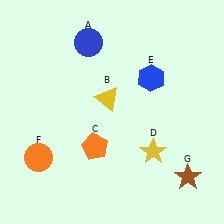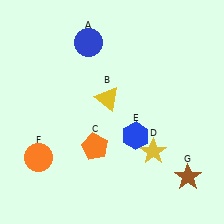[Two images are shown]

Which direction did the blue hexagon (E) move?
The blue hexagon (E) moved down.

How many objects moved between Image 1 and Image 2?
1 object moved between the two images.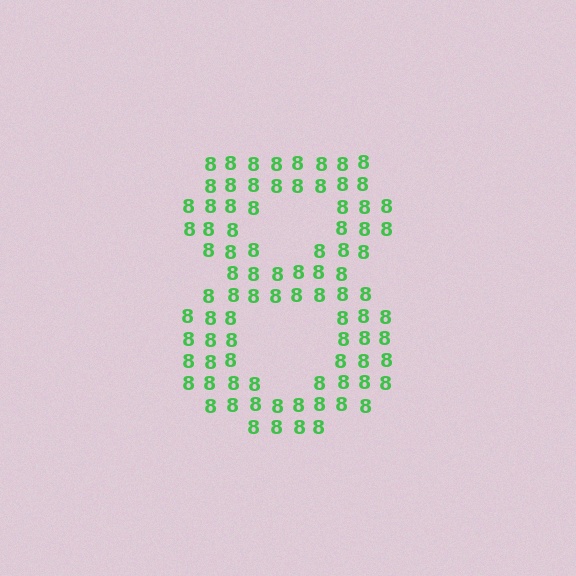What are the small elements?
The small elements are digit 8's.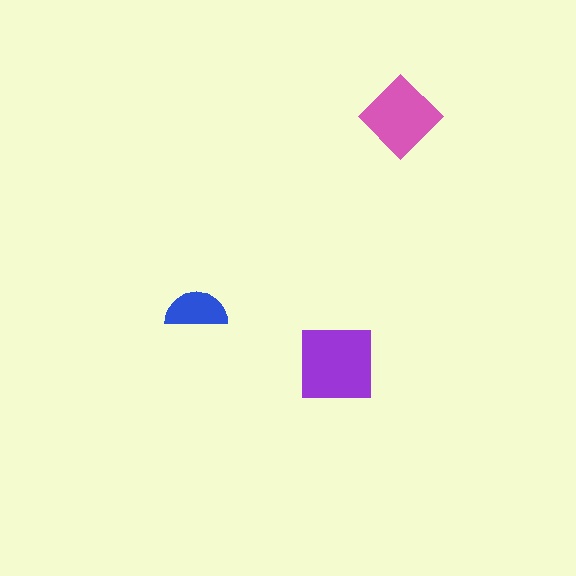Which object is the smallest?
The blue semicircle.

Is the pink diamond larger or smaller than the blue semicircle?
Larger.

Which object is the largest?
The purple square.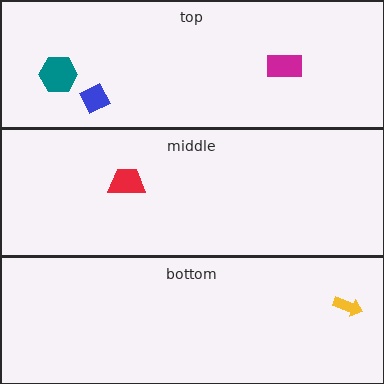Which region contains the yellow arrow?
The bottom region.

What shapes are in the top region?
The blue diamond, the teal hexagon, the magenta rectangle.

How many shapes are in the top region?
3.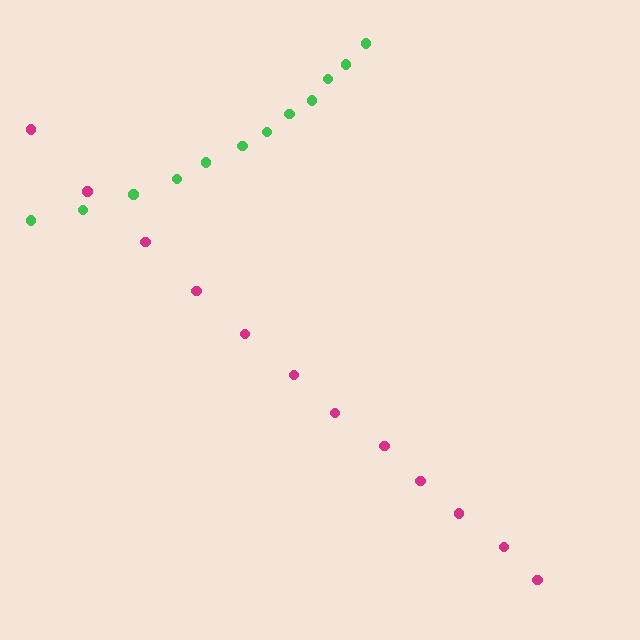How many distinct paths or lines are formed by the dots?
There are 2 distinct paths.